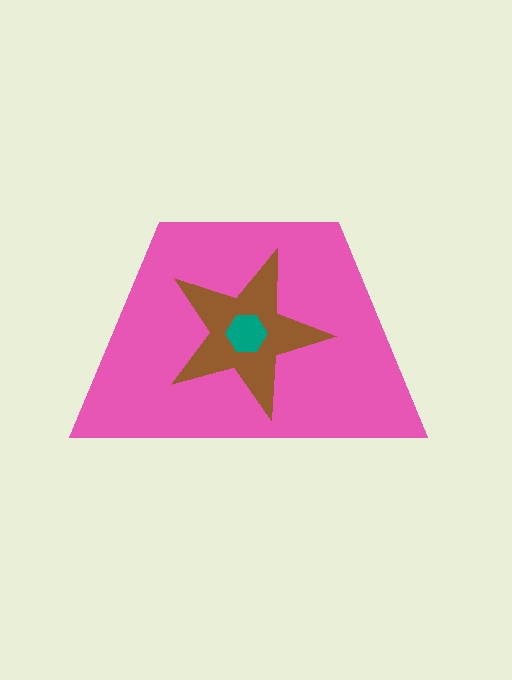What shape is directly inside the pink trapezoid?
The brown star.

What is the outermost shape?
The pink trapezoid.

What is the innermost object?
The teal hexagon.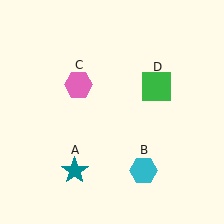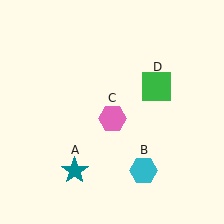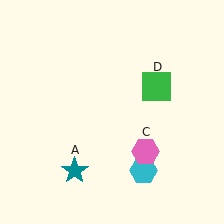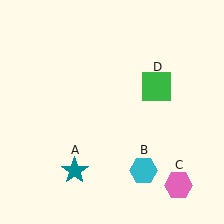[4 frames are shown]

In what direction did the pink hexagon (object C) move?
The pink hexagon (object C) moved down and to the right.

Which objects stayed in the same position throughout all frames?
Teal star (object A) and cyan hexagon (object B) and green square (object D) remained stationary.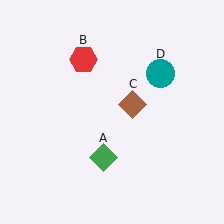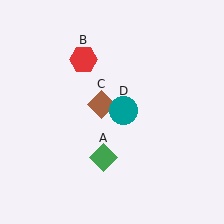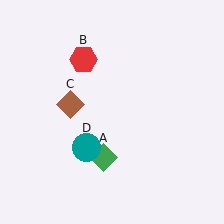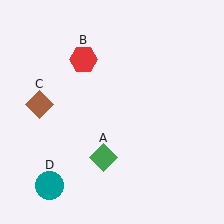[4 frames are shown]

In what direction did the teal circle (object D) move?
The teal circle (object D) moved down and to the left.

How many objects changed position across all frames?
2 objects changed position: brown diamond (object C), teal circle (object D).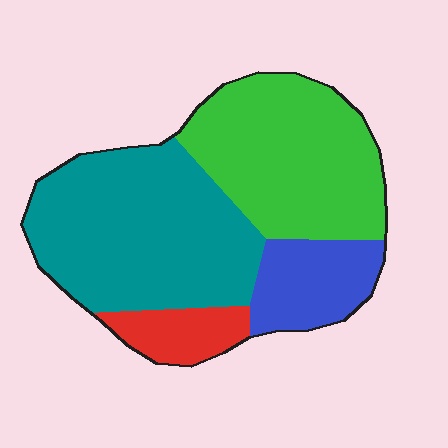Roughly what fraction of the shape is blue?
Blue takes up about one eighth (1/8) of the shape.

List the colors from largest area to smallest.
From largest to smallest: teal, green, blue, red.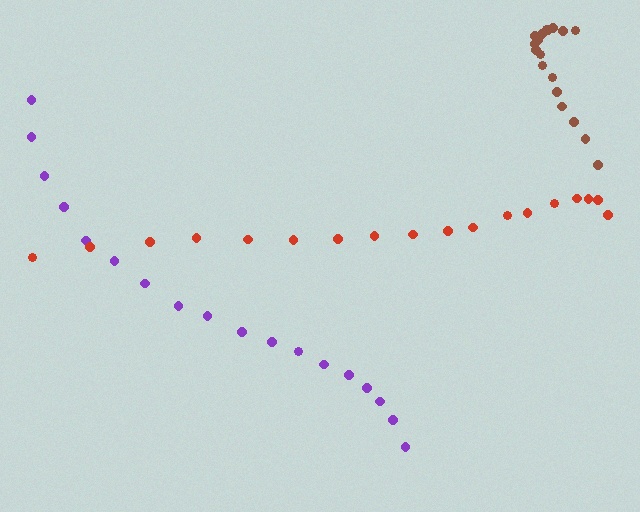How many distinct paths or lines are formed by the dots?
There are 3 distinct paths.